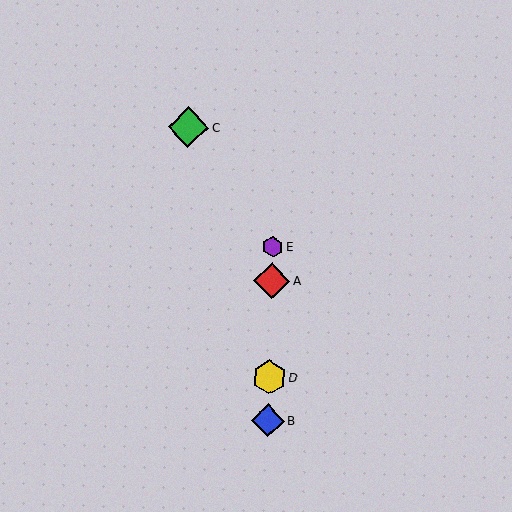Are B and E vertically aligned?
Yes, both are at x≈268.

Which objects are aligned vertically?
Objects A, B, D, E are aligned vertically.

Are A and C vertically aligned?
No, A is at x≈272 and C is at x≈188.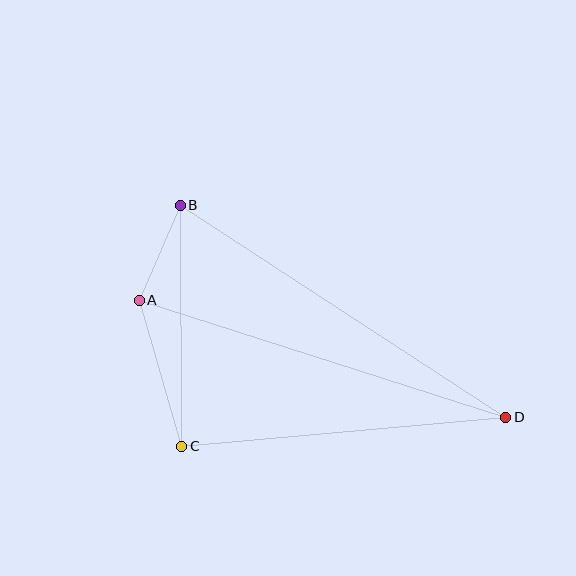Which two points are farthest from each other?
Points B and D are farthest from each other.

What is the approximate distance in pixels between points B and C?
The distance between B and C is approximately 241 pixels.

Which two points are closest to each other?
Points A and B are closest to each other.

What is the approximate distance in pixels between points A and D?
The distance between A and D is approximately 385 pixels.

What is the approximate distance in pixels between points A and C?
The distance between A and C is approximately 152 pixels.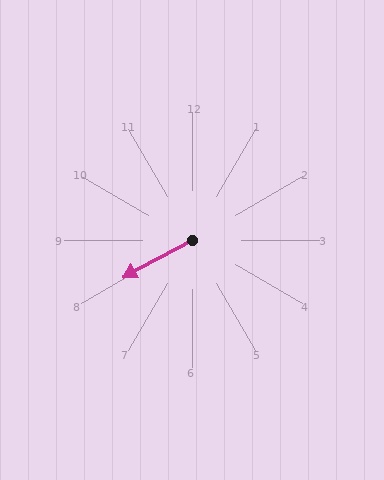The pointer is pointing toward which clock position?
Roughly 8 o'clock.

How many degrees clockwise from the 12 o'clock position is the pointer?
Approximately 242 degrees.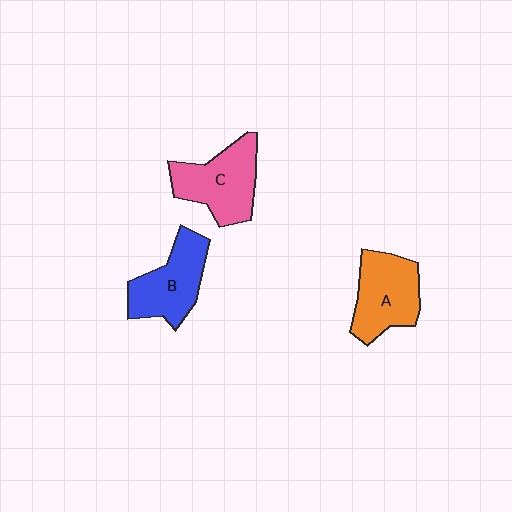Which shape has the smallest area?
Shape B (blue).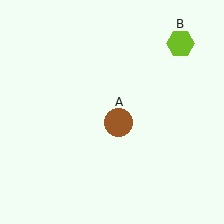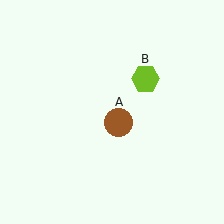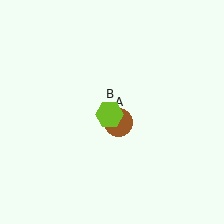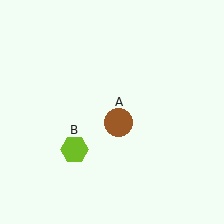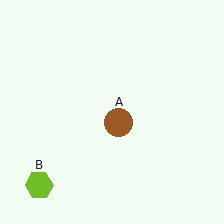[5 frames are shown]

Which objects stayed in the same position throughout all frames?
Brown circle (object A) remained stationary.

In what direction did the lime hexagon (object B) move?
The lime hexagon (object B) moved down and to the left.